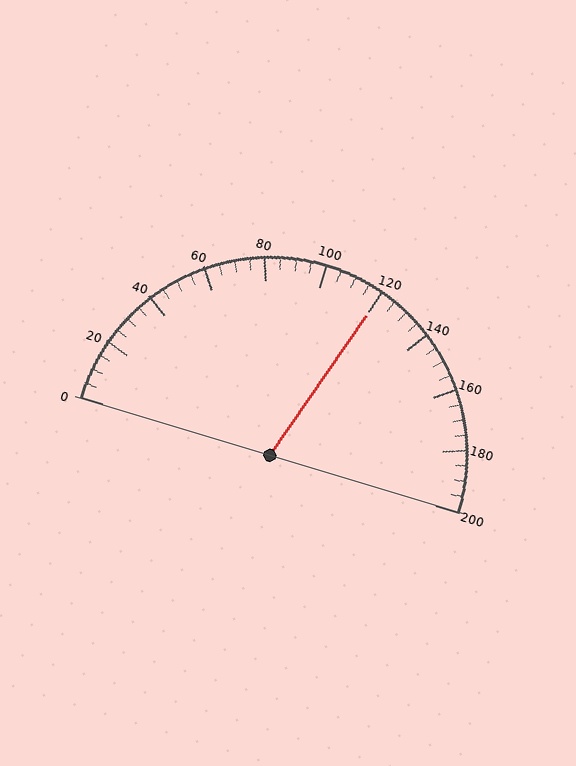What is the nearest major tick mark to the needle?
The nearest major tick mark is 120.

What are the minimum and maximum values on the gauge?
The gauge ranges from 0 to 200.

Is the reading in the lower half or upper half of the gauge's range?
The reading is in the upper half of the range (0 to 200).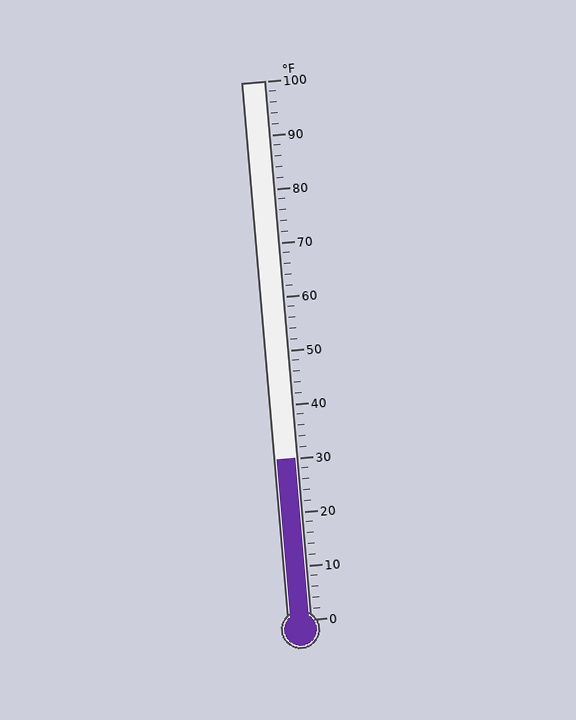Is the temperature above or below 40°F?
The temperature is below 40°F.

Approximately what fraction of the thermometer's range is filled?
The thermometer is filled to approximately 30% of its range.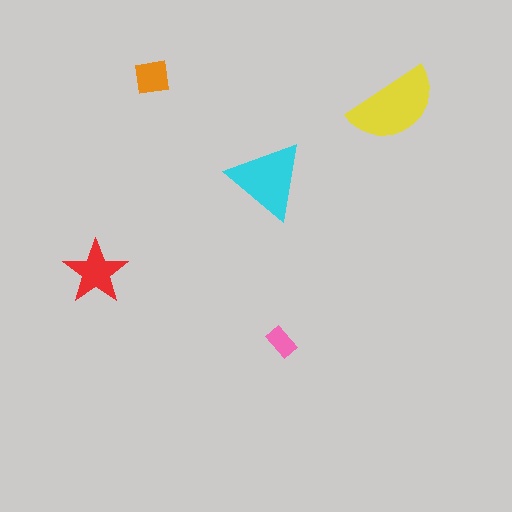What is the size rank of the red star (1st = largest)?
3rd.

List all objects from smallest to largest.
The pink rectangle, the orange square, the red star, the cyan triangle, the yellow semicircle.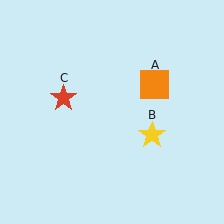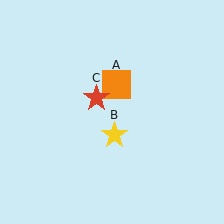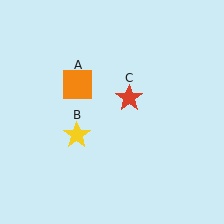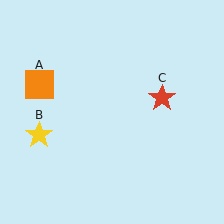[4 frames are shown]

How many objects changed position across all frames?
3 objects changed position: orange square (object A), yellow star (object B), red star (object C).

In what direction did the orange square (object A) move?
The orange square (object A) moved left.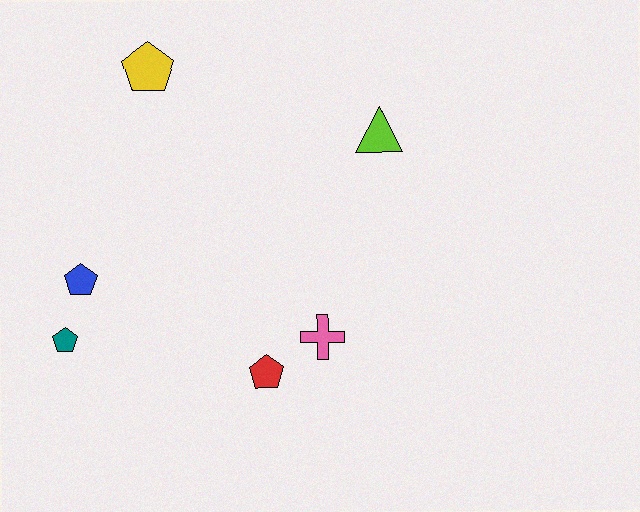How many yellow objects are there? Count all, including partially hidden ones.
There is 1 yellow object.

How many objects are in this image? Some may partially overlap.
There are 6 objects.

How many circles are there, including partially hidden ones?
There are no circles.